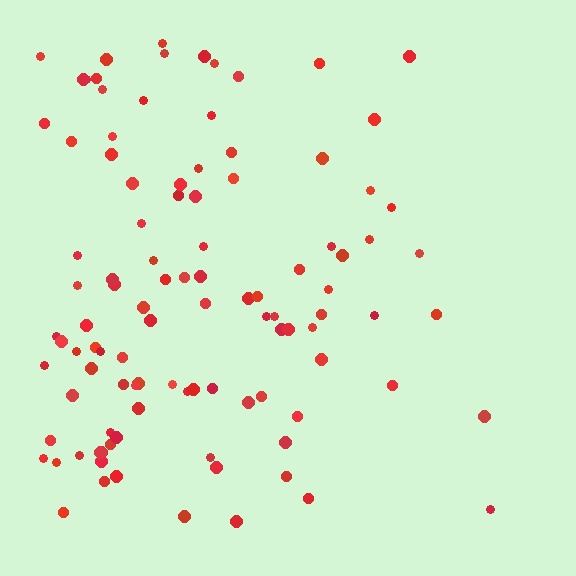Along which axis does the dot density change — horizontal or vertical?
Horizontal.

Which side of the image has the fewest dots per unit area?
The right.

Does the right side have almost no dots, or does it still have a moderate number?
Still a moderate number, just noticeably fewer than the left.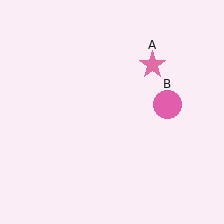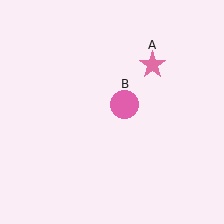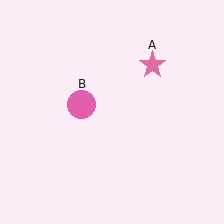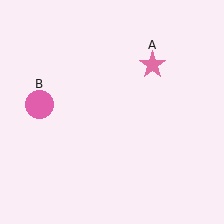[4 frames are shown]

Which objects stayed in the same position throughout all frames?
Pink star (object A) remained stationary.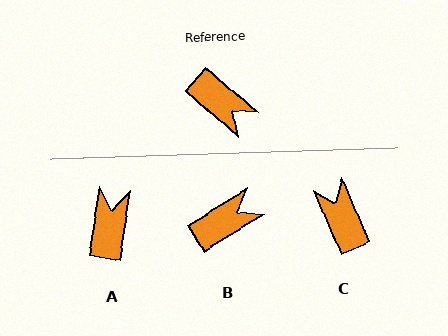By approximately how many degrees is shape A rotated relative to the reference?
Approximately 123 degrees counter-clockwise.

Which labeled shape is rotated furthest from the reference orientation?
C, about 154 degrees away.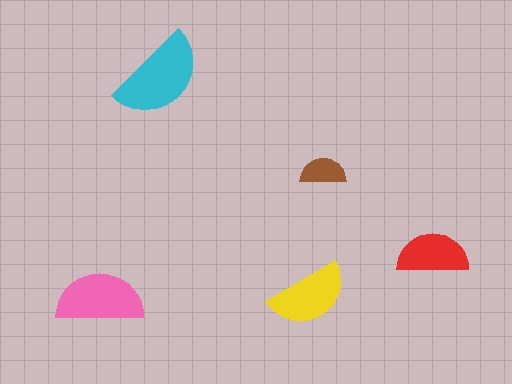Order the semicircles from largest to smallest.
the cyan one, the pink one, the yellow one, the red one, the brown one.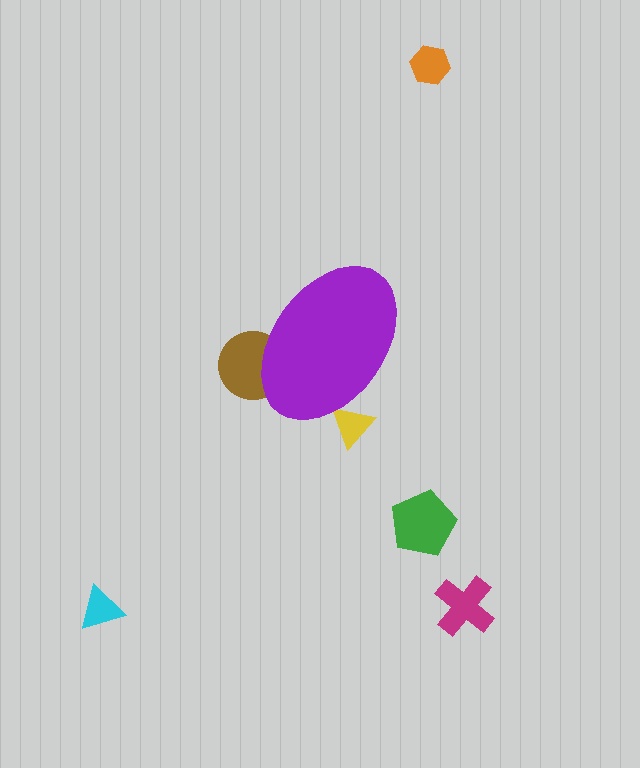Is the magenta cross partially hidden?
No, the magenta cross is fully visible.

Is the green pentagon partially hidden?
No, the green pentagon is fully visible.